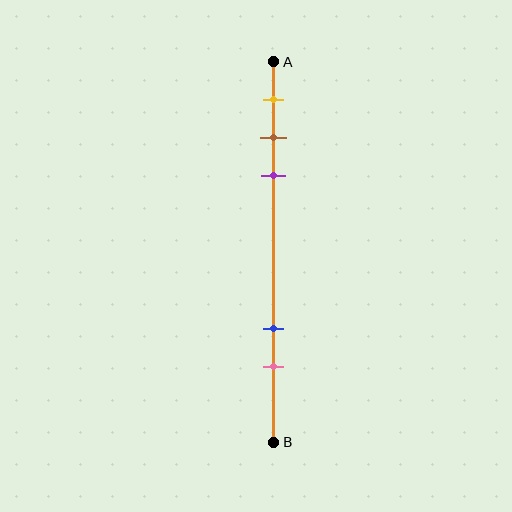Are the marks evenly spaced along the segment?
No, the marks are not evenly spaced.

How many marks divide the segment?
There are 5 marks dividing the segment.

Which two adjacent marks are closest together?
The brown and purple marks are the closest adjacent pair.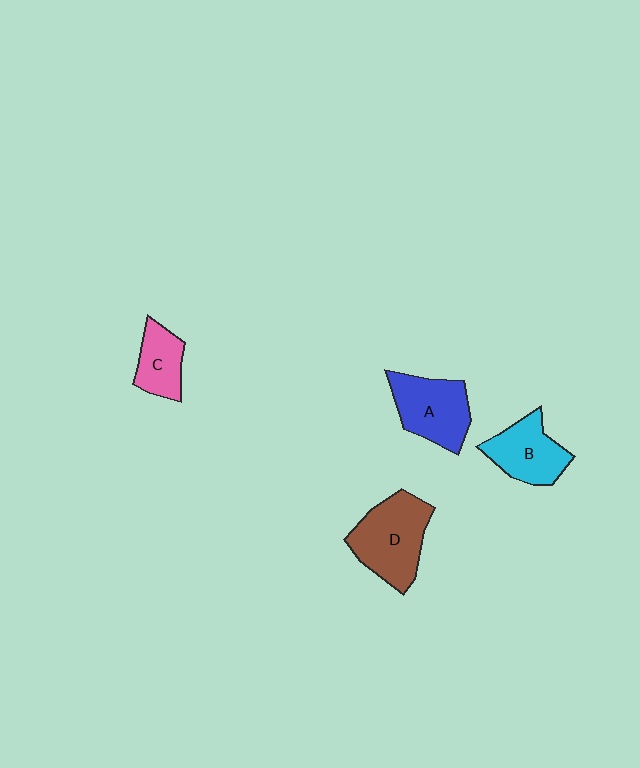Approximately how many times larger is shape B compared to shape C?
Approximately 1.4 times.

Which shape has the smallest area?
Shape C (pink).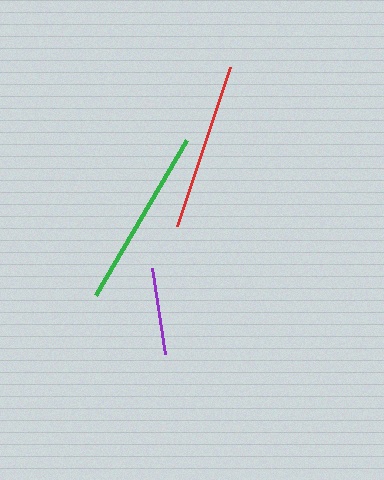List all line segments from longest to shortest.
From longest to shortest: green, red, purple.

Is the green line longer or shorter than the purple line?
The green line is longer than the purple line.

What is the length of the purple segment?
The purple segment is approximately 87 pixels long.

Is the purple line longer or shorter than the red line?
The red line is longer than the purple line.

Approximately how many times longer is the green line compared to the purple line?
The green line is approximately 2.1 times the length of the purple line.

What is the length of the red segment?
The red segment is approximately 168 pixels long.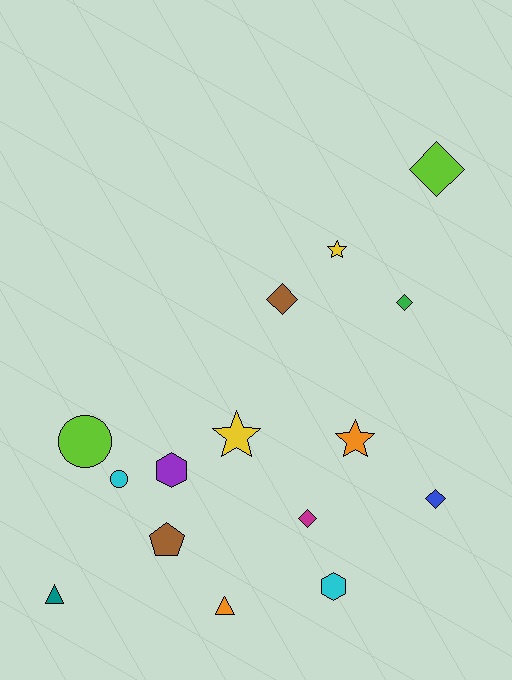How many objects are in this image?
There are 15 objects.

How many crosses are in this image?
There are no crosses.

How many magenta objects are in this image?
There is 1 magenta object.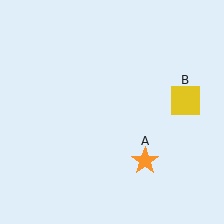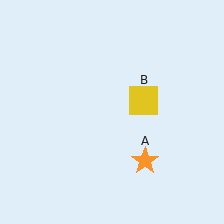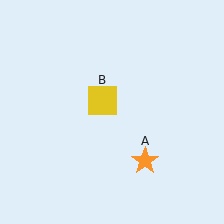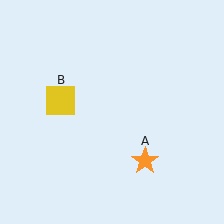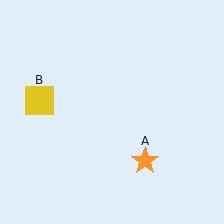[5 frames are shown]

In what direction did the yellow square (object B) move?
The yellow square (object B) moved left.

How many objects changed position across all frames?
1 object changed position: yellow square (object B).